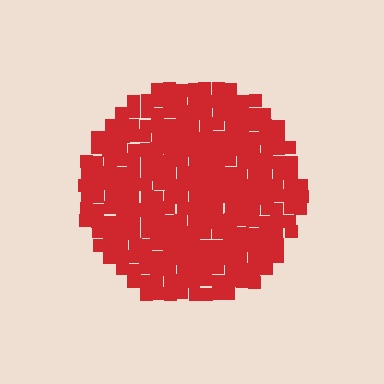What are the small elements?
The small elements are squares.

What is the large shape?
The large shape is a circle.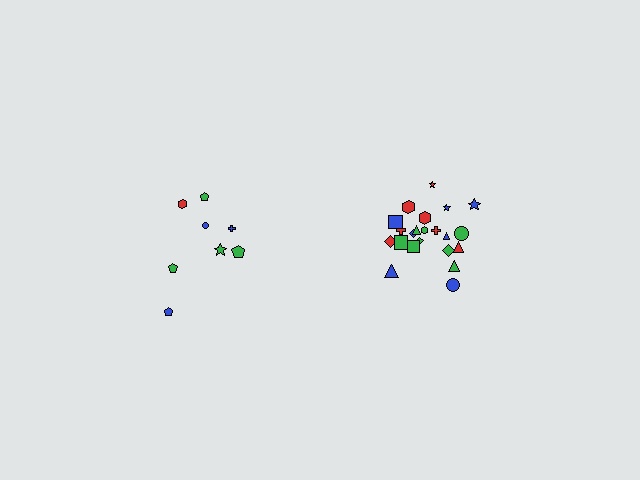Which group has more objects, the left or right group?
The right group.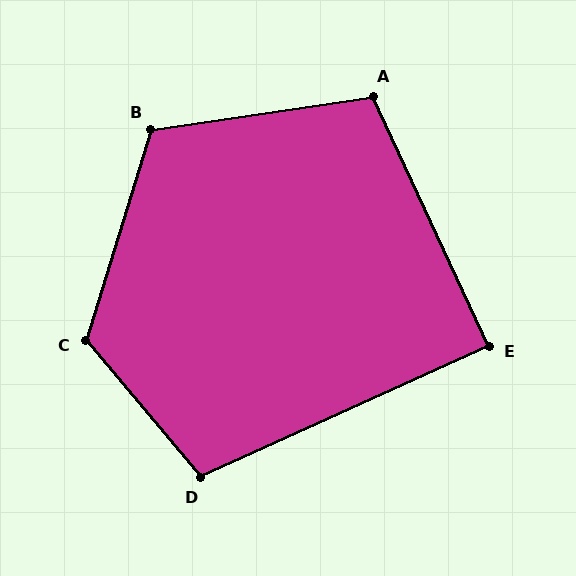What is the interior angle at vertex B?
Approximately 116 degrees (obtuse).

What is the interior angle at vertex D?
Approximately 105 degrees (obtuse).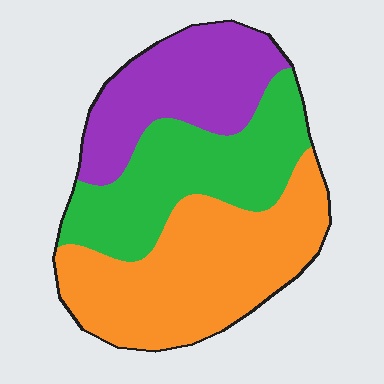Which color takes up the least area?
Purple, at roughly 25%.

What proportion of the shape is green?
Green takes up about one third (1/3) of the shape.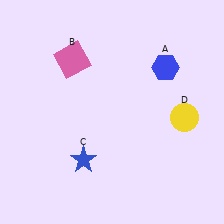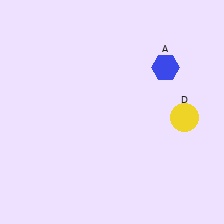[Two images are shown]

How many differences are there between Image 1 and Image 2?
There are 2 differences between the two images.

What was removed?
The pink square (B), the blue star (C) were removed in Image 2.